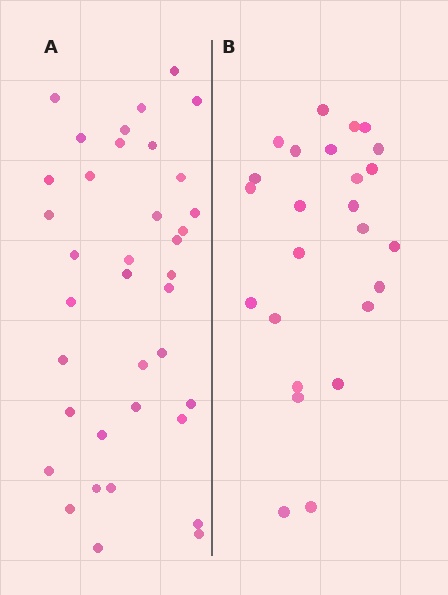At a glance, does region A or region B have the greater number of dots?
Region A (the left region) has more dots.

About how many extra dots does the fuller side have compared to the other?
Region A has roughly 12 or so more dots than region B.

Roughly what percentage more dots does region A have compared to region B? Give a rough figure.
About 50% more.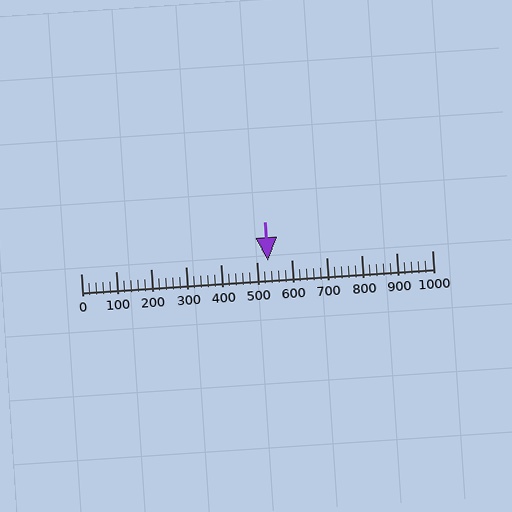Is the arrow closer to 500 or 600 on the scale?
The arrow is closer to 500.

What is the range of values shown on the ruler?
The ruler shows values from 0 to 1000.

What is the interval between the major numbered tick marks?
The major tick marks are spaced 100 units apart.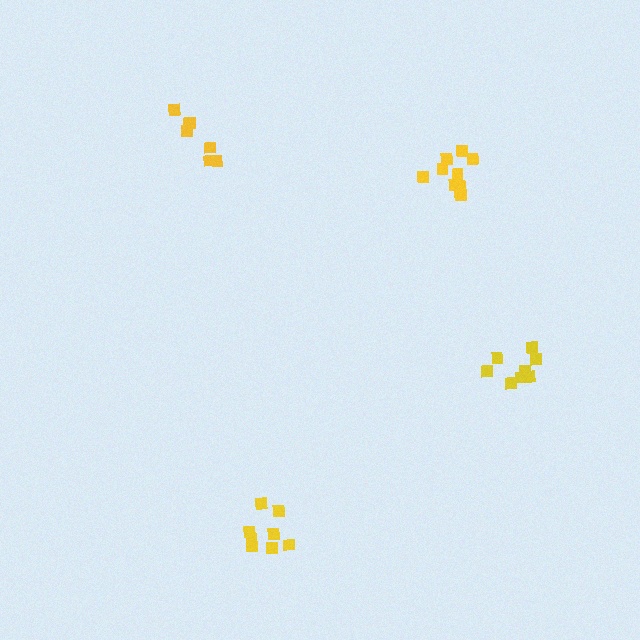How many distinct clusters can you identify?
There are 4 distinct clusters.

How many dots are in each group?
Group 1: 8 dots, Group 2: 10 dots, Group 3: 7 dots, Group 4: 8 dots (33 total).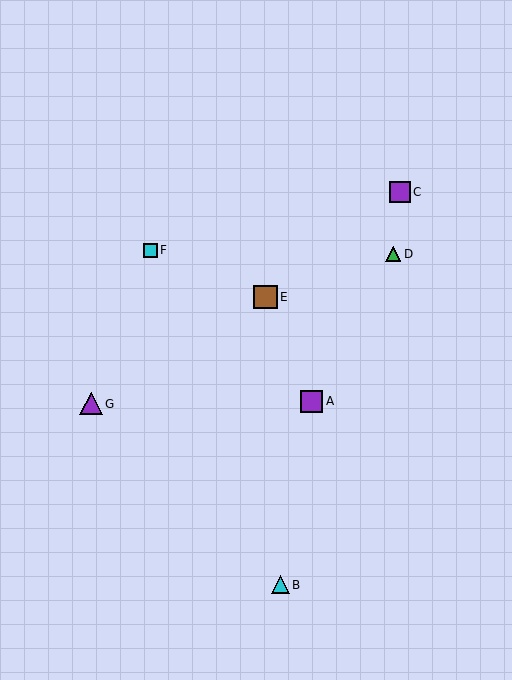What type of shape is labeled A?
Shape A is a purple square.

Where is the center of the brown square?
The center of the brown square is at (265, 297).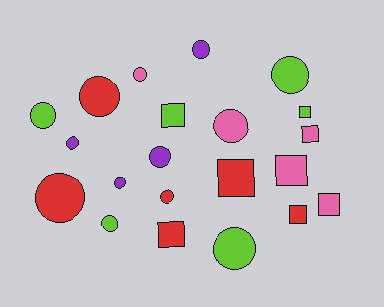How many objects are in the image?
There are 21 objects.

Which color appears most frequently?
Lime, with 6 objects.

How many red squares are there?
There are 3 red squares.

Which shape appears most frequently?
Circle, with 13 objects.